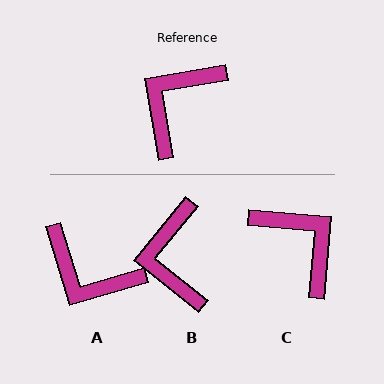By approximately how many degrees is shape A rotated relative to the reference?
Approximately 97 degrees counter-clockwise.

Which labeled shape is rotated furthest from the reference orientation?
C, about 104 degrees away.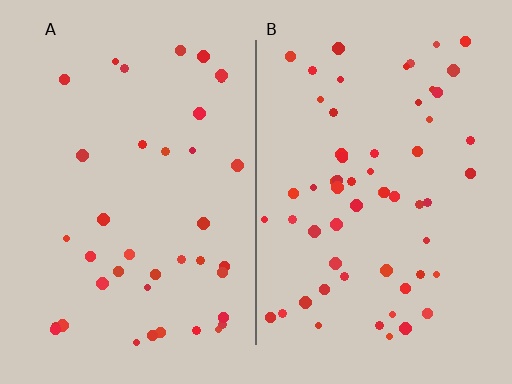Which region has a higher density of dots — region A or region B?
B (the right).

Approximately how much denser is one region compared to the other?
Approximately 1.5× — region B over region A.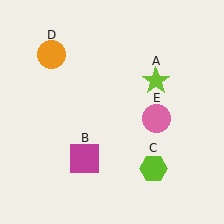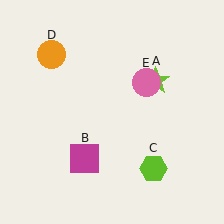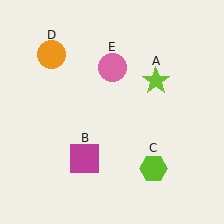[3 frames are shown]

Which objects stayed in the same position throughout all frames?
Lime star (object A) and magenta square (object B) and lime hexagon (object C) and orange circle (object D) remained stationary.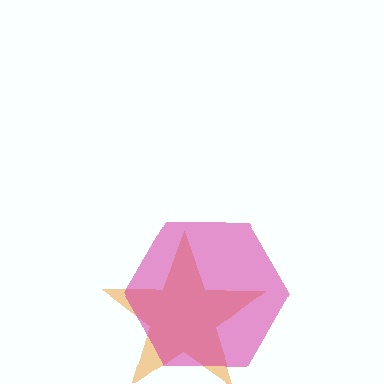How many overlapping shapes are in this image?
There are 2 overlapping shapes in the image.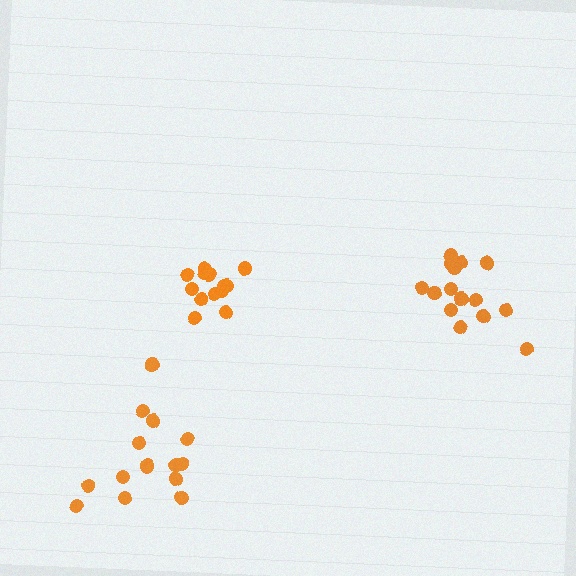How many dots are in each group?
Group 1: 13 dots, Group 2: 15 dots, Group 3: 15 dots (43 total).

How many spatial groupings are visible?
There are 3 spatial groupings.